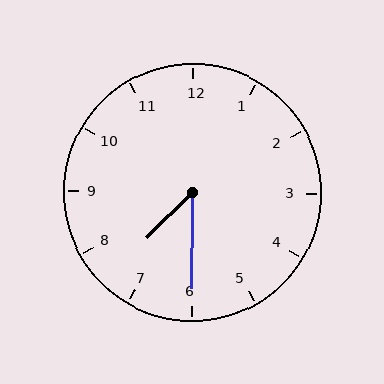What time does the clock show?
7:30.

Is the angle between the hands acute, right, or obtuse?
It is acute.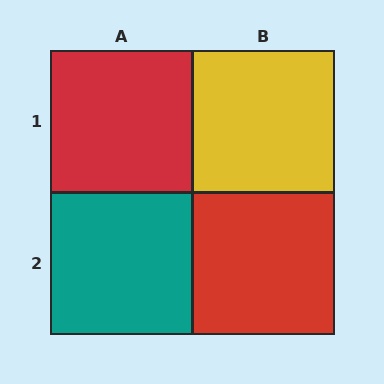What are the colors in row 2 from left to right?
Teal, red.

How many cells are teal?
1 cell is teal.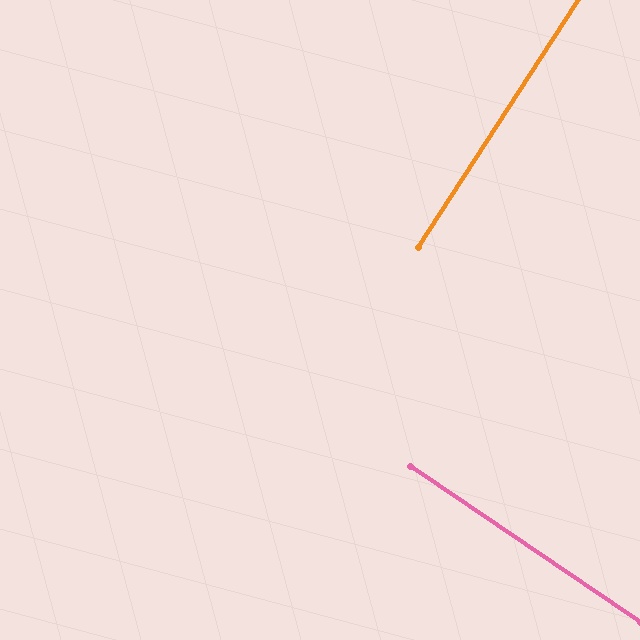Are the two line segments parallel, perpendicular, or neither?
Perpendicular — they meet at approximately 88°.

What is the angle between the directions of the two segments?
Approximately 88 degrees.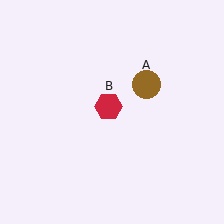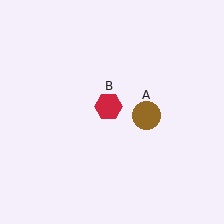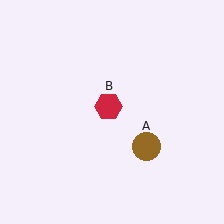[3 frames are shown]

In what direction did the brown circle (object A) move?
The brown circle (object A) moved down.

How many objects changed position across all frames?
1 object changed position: brown circle (object A).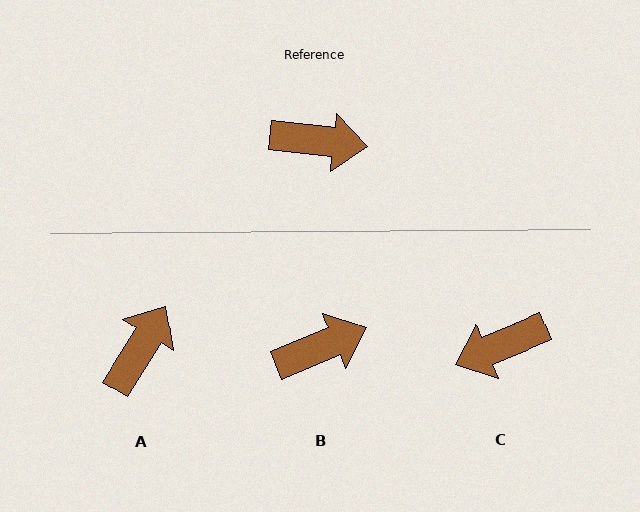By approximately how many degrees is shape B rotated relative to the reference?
Approximately 29 degrees counter-clockwise.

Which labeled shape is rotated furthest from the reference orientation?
C, about 151 degrees away.